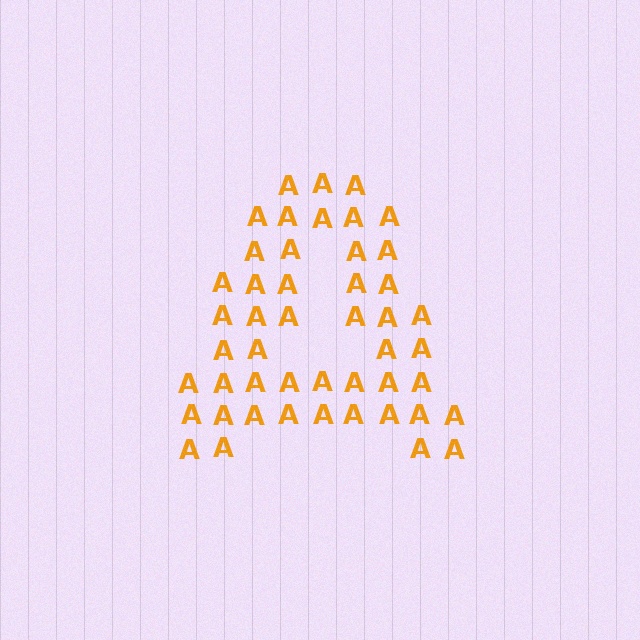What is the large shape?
The large shape is the letter A.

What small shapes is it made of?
It is made of small letter A's.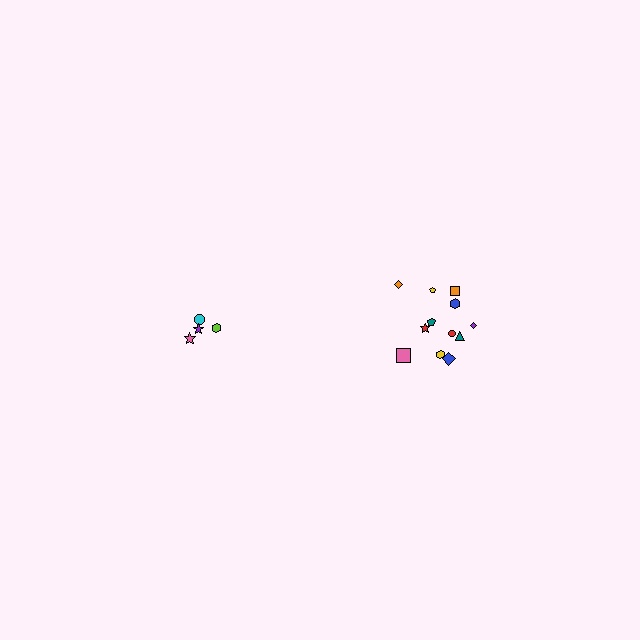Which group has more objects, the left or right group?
The right group.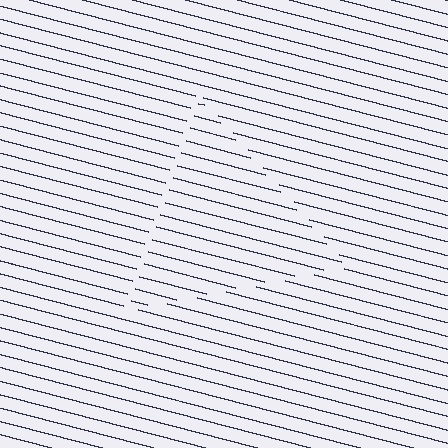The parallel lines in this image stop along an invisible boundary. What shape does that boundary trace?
An illusory triangle. The interior of the shape contains the same grating, shifted by half a period — the contour is defined by the phase discontinuity where line-ends from the inner and outer gratings abut.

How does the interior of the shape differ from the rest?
The interior of the shape contains the same grating, shifted by half a period — the contour is defined by the phase discontinuity where line-ends from the inner and outer gratings abut.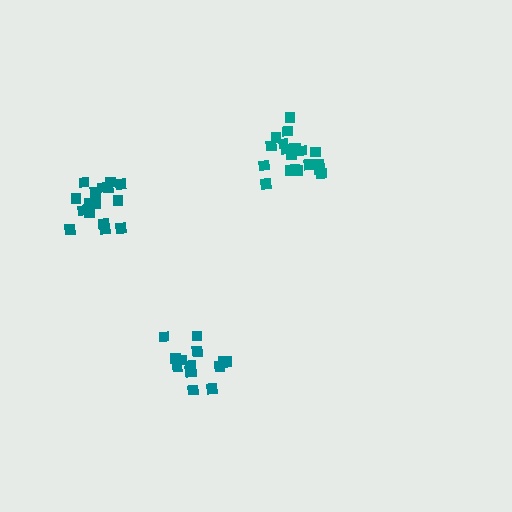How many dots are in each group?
Group 1: 17 dots, Group 2: 15 dots, Group 3: 19 dots (51 total).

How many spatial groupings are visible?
There are 3 spatial groupings.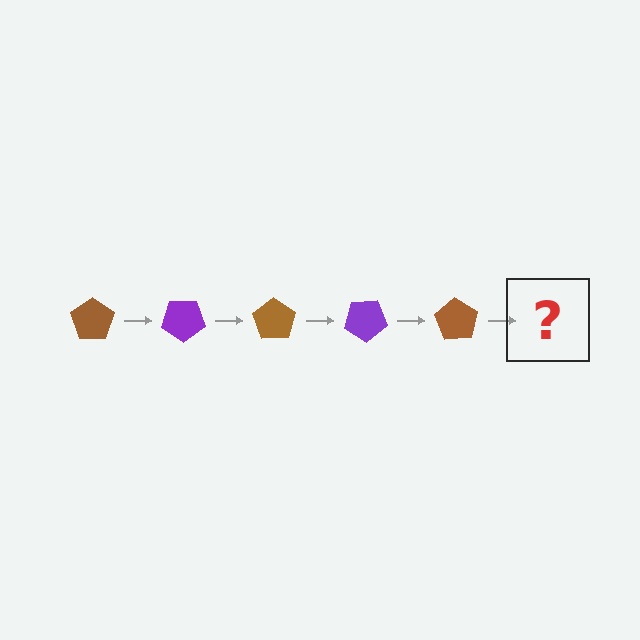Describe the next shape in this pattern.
It should be a purple pentagon, rotated 175 degrees from the start.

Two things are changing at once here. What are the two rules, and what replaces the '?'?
The two rules are that it rotates 35 degrees each step and the color cycles through brown and purple. The '?' should be a purple pentagon, rotated 175 degrees from the start.